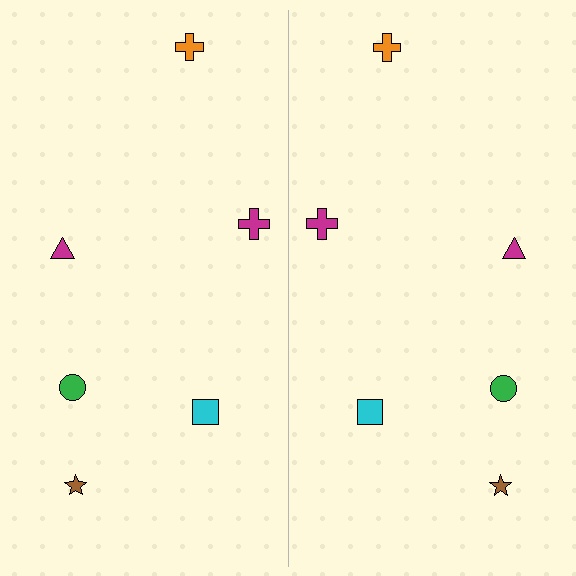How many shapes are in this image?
There are 12 shapes in this image.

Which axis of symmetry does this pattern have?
The pattern has a vertical axis of symmetry running through the center of the image.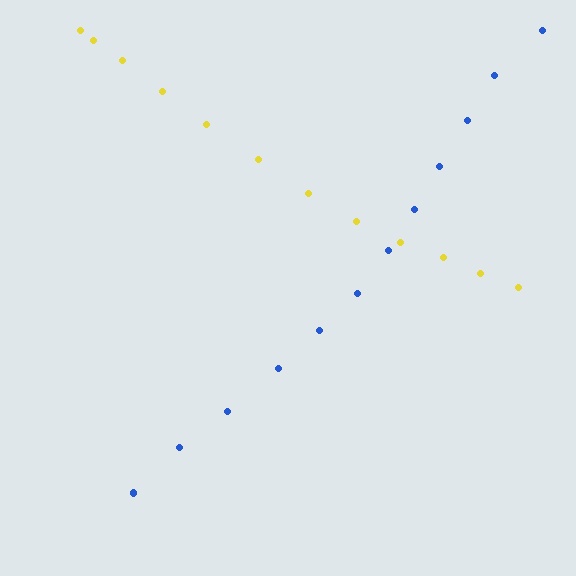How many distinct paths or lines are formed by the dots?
There are 2 distinct paths.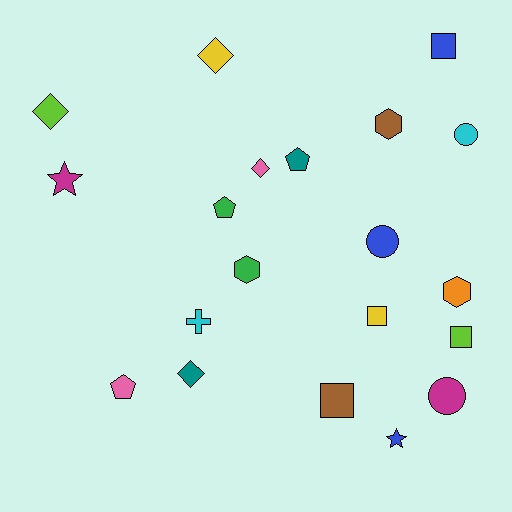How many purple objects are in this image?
There are no purple objects.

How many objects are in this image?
There are 20 objects.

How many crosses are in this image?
There is 1 cross.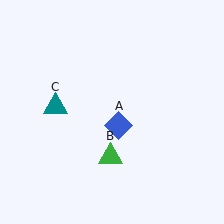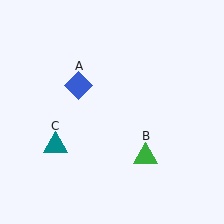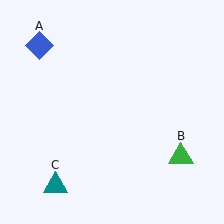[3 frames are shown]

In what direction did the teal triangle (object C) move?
The teal triangle (object C) moved down.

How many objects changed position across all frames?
3 objects changed position: blue diamond (object A), green triangle (object B), teal triangle (object C).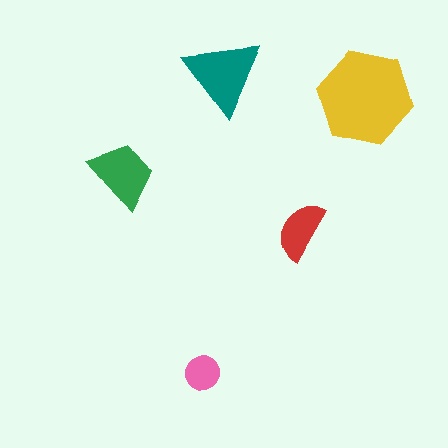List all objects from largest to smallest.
The yellow hexagon, the teal triangle, the green trapezoid, the red semicircle, the pink circle.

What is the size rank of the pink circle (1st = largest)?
5th.